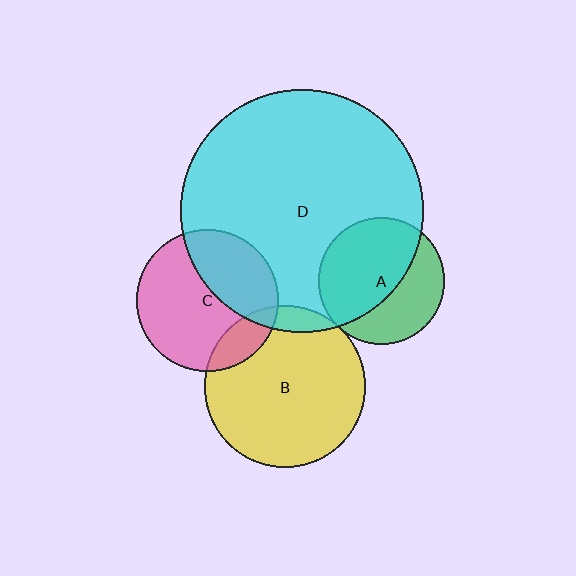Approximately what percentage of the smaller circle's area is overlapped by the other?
Approximately 15%.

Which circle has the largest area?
Circle D (cyan).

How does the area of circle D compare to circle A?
Approximately 3.7 times.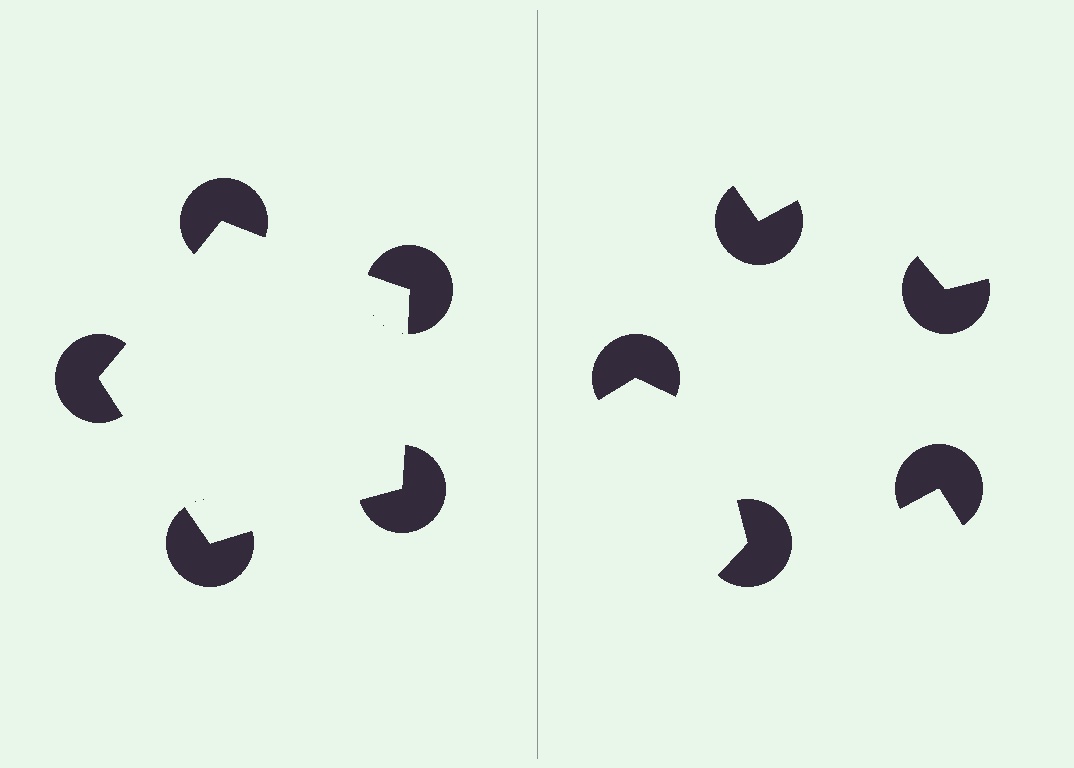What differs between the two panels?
The pac-man discs are positioned identically on both sides; only the wedge orientations differ. On the left they align to a pentagon; on the right they are misaligned.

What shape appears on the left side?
An illusory pentagon.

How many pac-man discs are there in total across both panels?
10 — 5 on each side.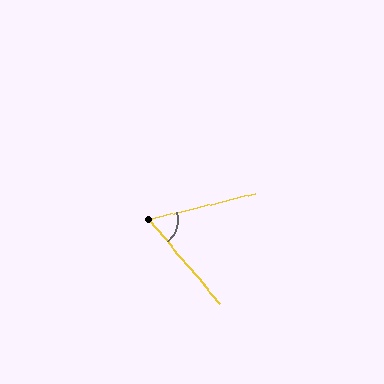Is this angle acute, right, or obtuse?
It is acute.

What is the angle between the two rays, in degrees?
Approximately 63 degrees.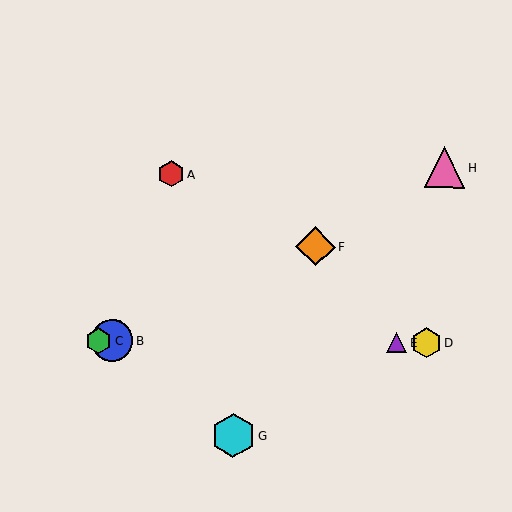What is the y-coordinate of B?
Object B is at y≈341.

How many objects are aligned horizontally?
4 objects (B, C, D, E) are aligned horizontally.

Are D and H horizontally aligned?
No, D is at y≈343 and H is at y≈167.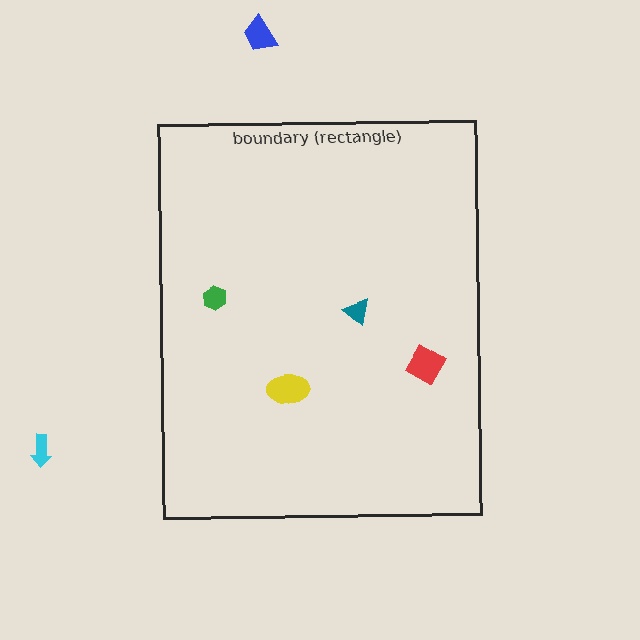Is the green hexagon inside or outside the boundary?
Inside.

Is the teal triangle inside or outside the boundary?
Inside.